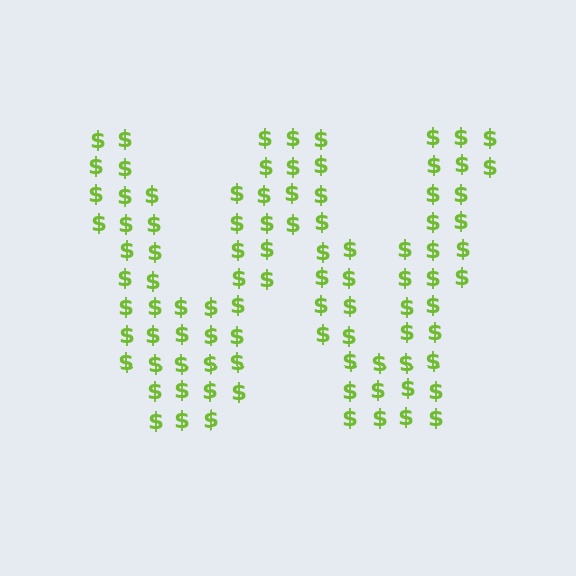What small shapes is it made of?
It is made of small dollar signs.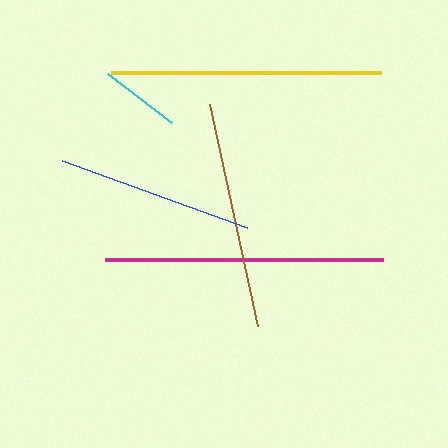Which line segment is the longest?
The magenta line is the longest at approximately 278 pixels.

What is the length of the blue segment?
The blue segment is approximately 197 pixels long.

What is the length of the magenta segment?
The magenta segment is approximately 278 pixels long.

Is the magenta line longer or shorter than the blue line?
The magenta line is longer than the blue line.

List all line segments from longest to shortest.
From longest to shortest: magenta, yellow, brown, blue, cyan.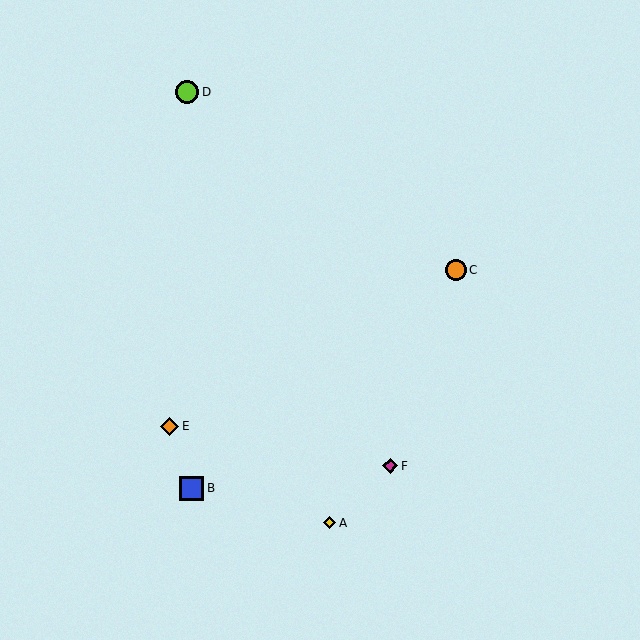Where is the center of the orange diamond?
The center of the orange diamond is at (170, 426).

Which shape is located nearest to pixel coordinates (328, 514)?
The yellow diamond (labeled A) at (330, 523) is nearest to that location.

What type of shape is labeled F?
Shape F is a magenta diamond.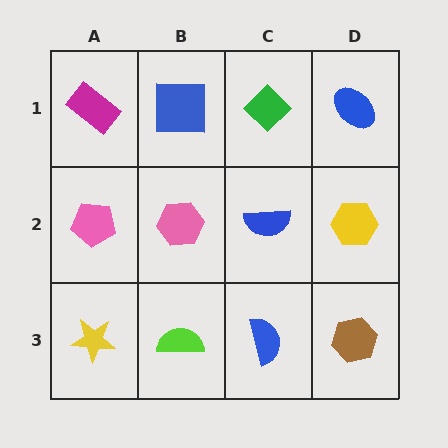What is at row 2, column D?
A yellow hexagon.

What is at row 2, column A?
A pink pentagon.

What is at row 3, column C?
A blue semicircle.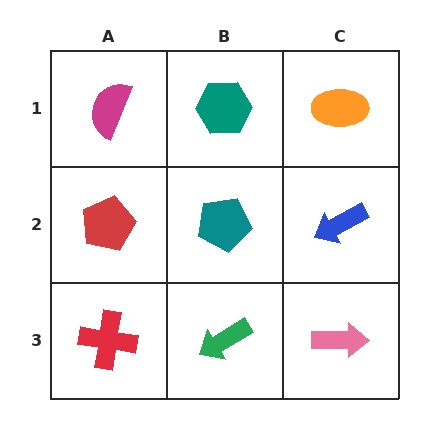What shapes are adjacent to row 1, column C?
A blue arrow (row 2, column C), a teal hexagon (row 1, column B).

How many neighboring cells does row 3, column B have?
3.